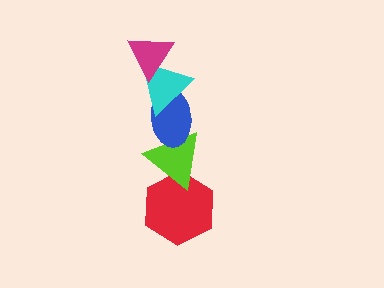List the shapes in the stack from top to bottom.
From top to bottom: the magenta triangle, the cyan triangle, the blue ellipse, the lime triangle, the red hexagon.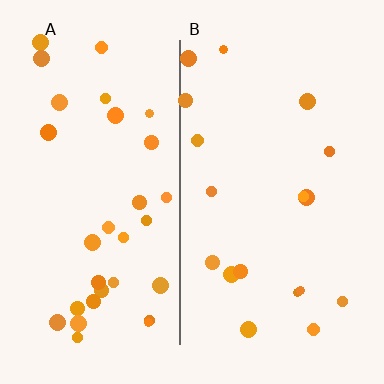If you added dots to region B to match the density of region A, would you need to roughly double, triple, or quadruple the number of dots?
Approximately double.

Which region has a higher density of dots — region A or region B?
A (the left).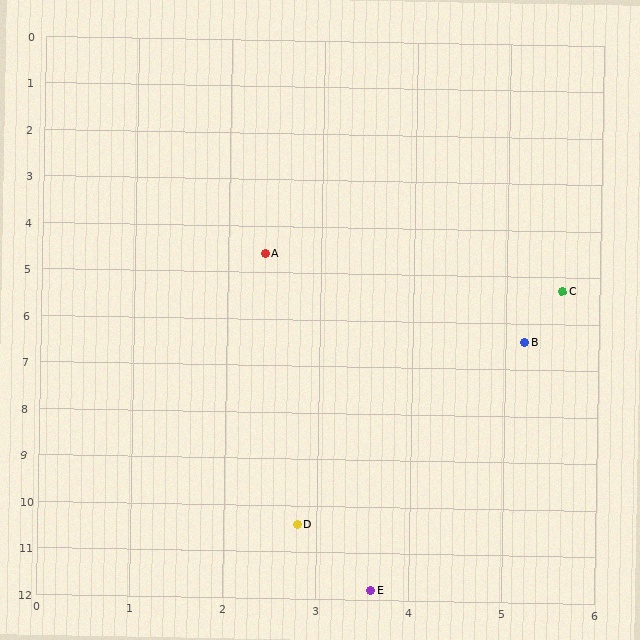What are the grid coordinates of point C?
Point C is at approximately (5.6, 5.3).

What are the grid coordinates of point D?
Point D is at approximately (2.8, 10.4).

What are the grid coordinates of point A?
Point A is at approximately (2.4, 4.6).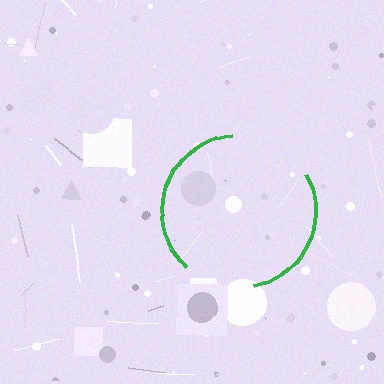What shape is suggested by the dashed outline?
The dashed outline suggests a circle.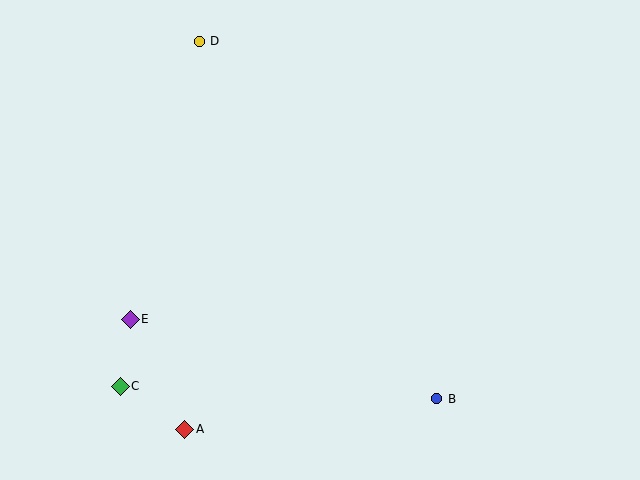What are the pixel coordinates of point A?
Point A is at (185, 429).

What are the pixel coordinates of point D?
Point D is at (199, 41).